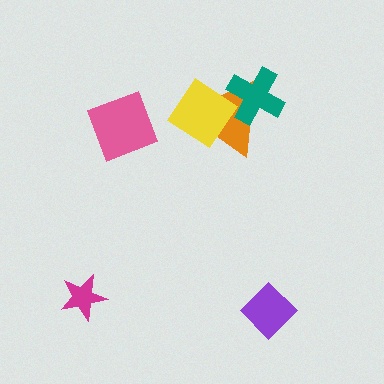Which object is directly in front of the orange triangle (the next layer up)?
The teal cross is directly in front of the orange triangle.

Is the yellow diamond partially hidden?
No, no other shape covers it.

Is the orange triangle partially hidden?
Yes, it is partially covered by another shape.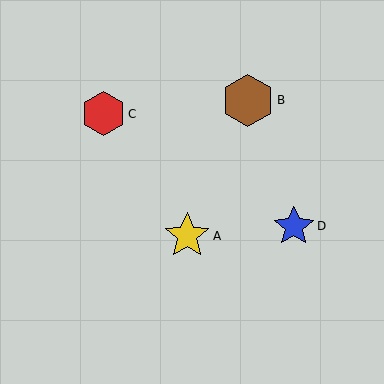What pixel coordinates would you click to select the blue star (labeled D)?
Click at (294, 226) to select the blue star D.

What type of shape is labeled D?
Shape D is a blue star.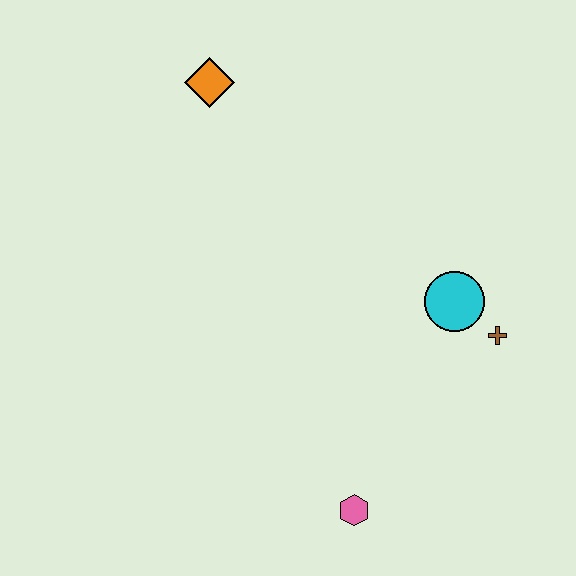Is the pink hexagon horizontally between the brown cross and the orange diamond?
Yes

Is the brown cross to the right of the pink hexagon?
Yes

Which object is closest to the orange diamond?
The cyan circle is closest to the orange diamond.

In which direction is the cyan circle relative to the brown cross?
The cyan circle is to the left of the brown cross.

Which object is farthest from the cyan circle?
The orange diamond is farthest from the cyan circle.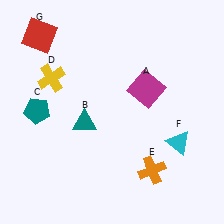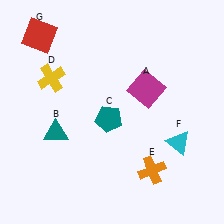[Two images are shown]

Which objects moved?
The objects that moved are: the teal triangle (B), the teal pentagon (C).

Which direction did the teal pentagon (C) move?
The teal pentagon (C) moved right.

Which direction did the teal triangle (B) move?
The teal triangle (B) moved left.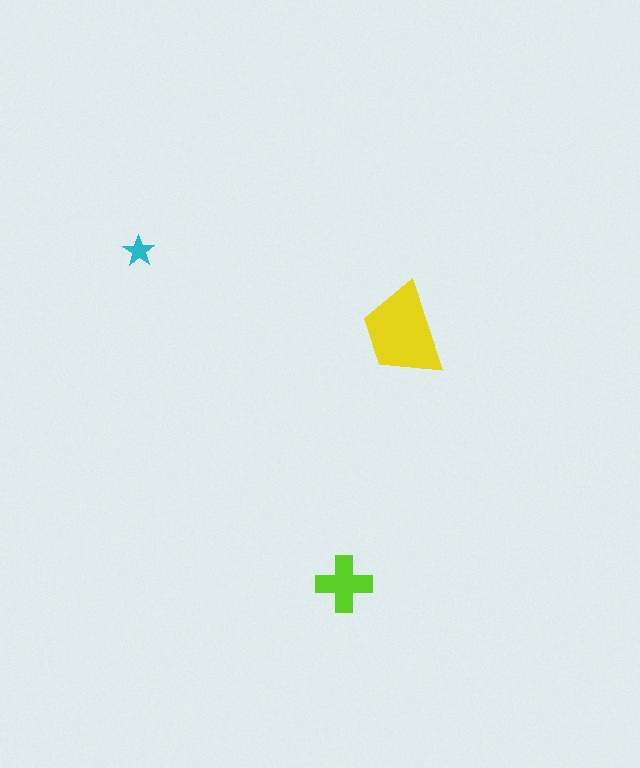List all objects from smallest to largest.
The cyan star, the lime cross, the yellow trapezoid.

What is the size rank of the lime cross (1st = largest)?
2nd.